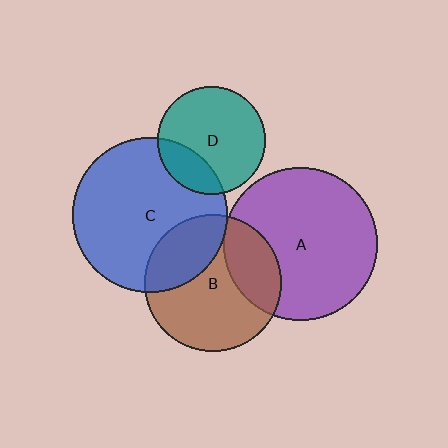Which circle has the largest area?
Circle C (blue).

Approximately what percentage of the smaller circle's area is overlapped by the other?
Approximately 20%.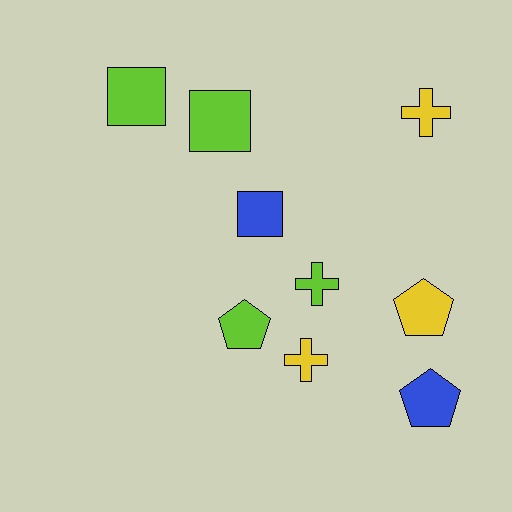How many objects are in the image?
There are 9 objects.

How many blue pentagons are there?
There is 1 blue pentagon.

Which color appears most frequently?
Lime, with 4 objects.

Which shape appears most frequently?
Cross, with 3 objects.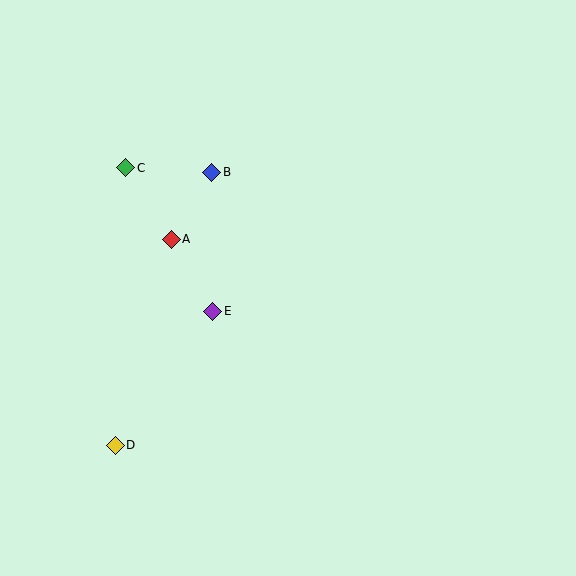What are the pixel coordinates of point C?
Point C is at (126, 168).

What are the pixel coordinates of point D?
Point D is at (115, 445).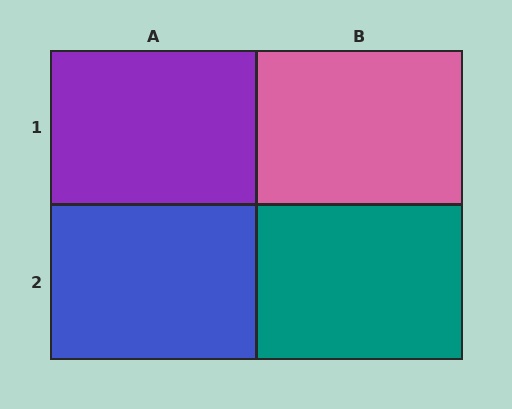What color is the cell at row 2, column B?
Teal.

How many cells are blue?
1 cell is blue.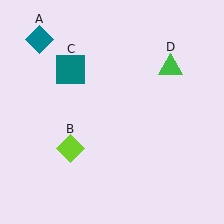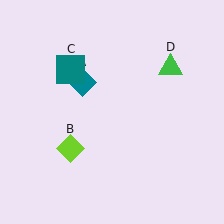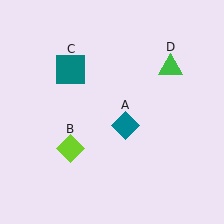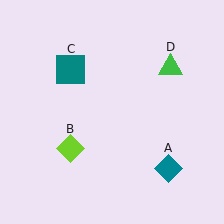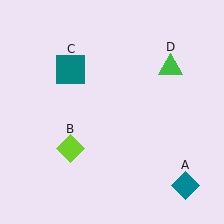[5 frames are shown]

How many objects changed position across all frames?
1 object changed position: teal diamond (object A).